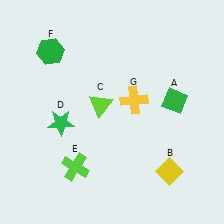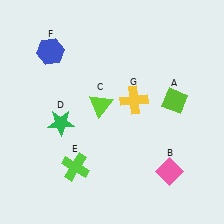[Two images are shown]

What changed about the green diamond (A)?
In Image 1, A is green. In Image 2, it changed to lime.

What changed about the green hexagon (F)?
In Image 1, F is green. In Image 2, it changed to blue.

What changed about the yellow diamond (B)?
In Image 1, B is yellow. In Image 2, it changed to pink.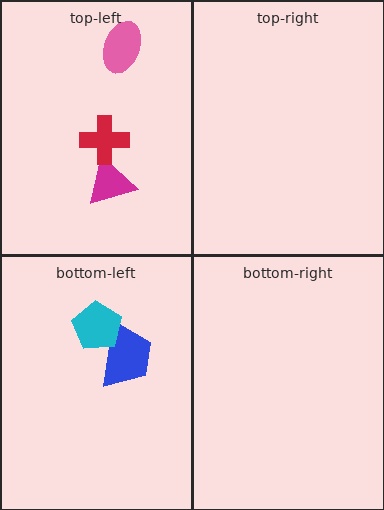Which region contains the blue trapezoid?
The bottom-left region.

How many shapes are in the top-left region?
3.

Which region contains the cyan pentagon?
The bottom-left region.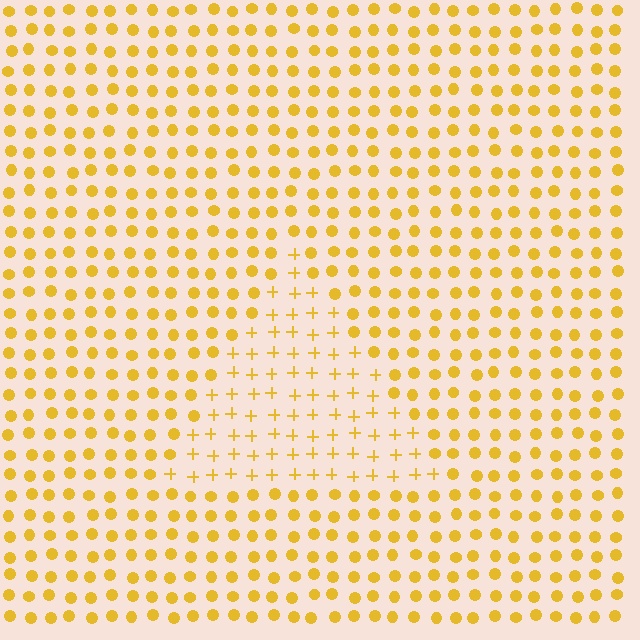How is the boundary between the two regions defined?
The boundary is defined by a change in element shape: plus signs inside vs. circles outside. All elements share the same color and spacing.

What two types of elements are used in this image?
The image uses plus signs inside the triangle region and circles outside it.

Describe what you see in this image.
The image is filled with small yellow elements arranged in a uniform grid. A triangle-shaped region contains plus signs, while the surrounding area contains circles. The boundary is defined purely by the change in element shape.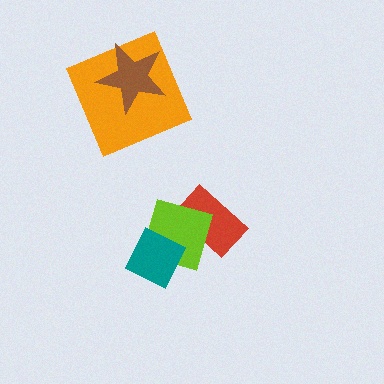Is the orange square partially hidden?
Yes, it is partially covered by another shape.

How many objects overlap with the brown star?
1 object overlaps with the brown star.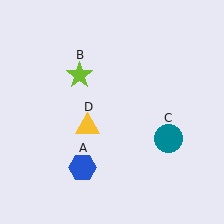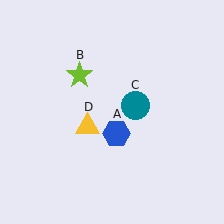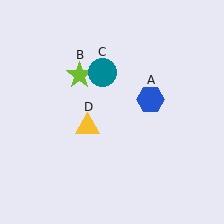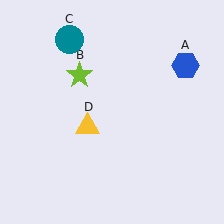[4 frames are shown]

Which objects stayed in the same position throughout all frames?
Lime star (object B) and yellow triangle (object D) remained stationary.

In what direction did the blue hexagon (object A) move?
The blue hexagon (object A) moved up and to the right.